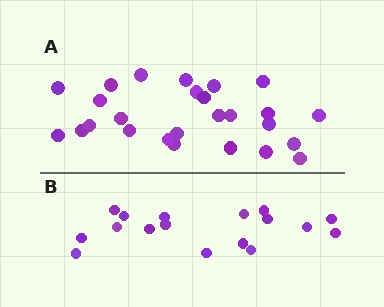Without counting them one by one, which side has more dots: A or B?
Region A (the top region) has more dots.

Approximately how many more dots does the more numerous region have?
Region A has roughly 8 or so more dots than region B.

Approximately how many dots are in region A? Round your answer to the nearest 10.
About 30 dots. (The exact count is 26, which rounds to 30.)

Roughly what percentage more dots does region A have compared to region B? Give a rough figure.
About 55% more.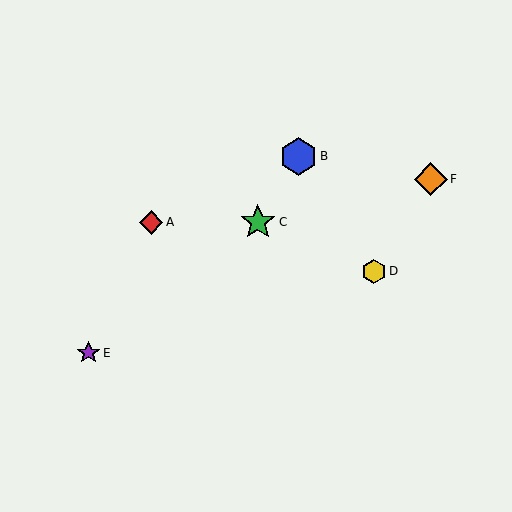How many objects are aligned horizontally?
2 objects (A, C) are aligned horizontally.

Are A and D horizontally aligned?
No, A is at y≈222 and D is at y≈271.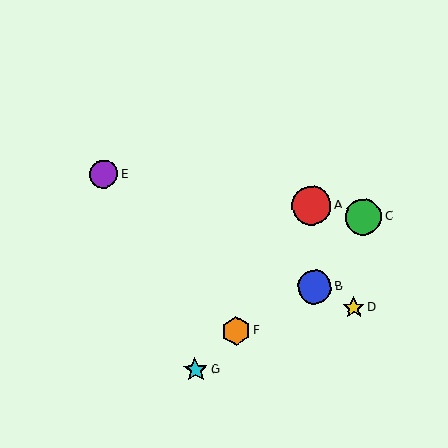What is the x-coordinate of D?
Object D is at x≈354.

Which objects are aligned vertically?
Objects A, B are aligned vertically.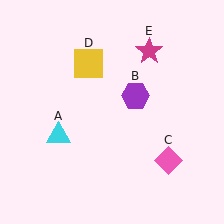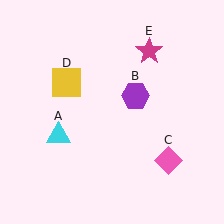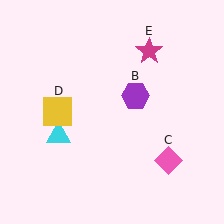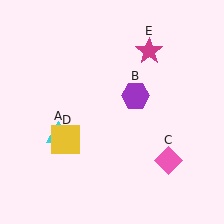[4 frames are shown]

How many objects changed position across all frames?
1 object changed position: yellow square (object D).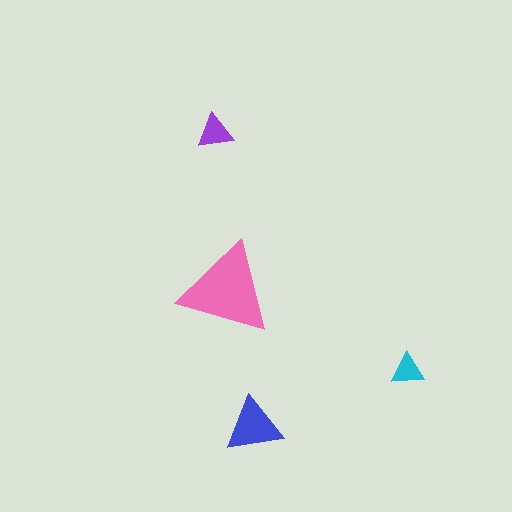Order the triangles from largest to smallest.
the pink one, the blue one, the purple one, the cyan one.